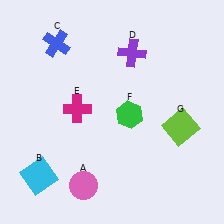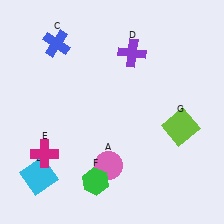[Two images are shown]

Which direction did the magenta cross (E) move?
The magenta cross (E) moved down.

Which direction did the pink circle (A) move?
The pink circle (A) moved right.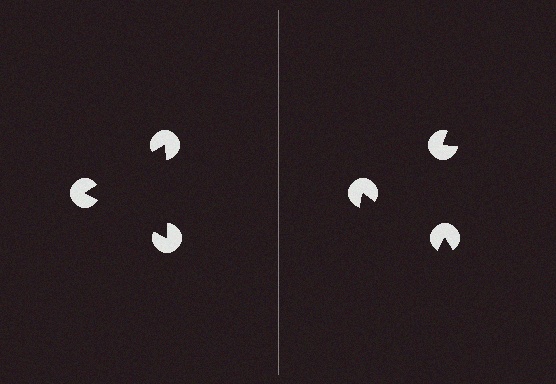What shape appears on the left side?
An illusory triangle.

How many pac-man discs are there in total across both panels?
6 — 3 on each side.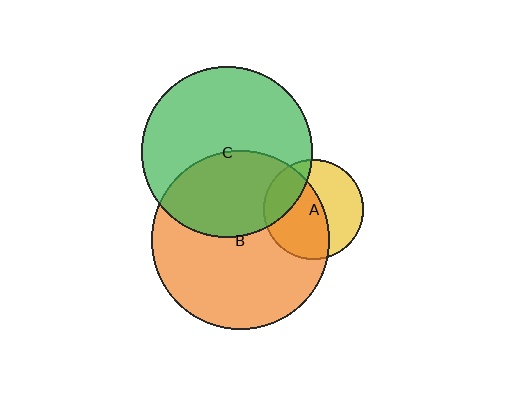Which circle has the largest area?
Circle B (orange).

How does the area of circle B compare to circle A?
Approximately 3.2 times.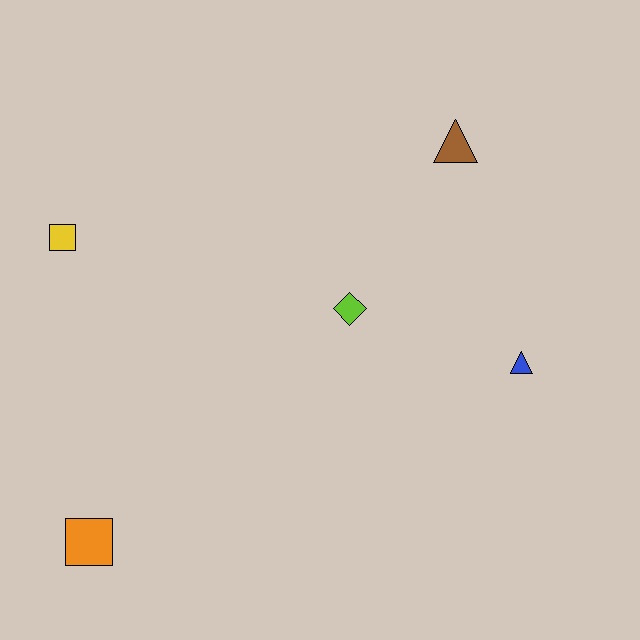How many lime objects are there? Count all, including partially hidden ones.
There is 1 lime object.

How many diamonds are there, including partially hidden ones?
There is 1 diamond.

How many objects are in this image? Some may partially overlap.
There are 5 objects.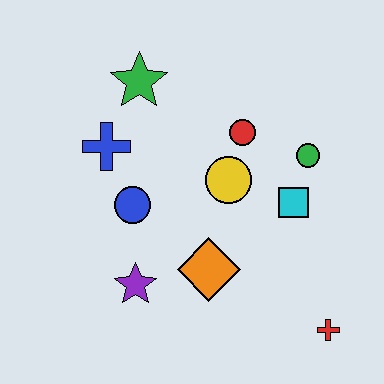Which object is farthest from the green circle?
The purple star is farthest from the green circle.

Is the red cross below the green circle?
Yes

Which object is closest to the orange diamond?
The purple star is closest to the orange diamond.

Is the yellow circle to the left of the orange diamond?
No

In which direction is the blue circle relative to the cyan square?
The blue circle is to the left of the cyan square.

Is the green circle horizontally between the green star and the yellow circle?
No